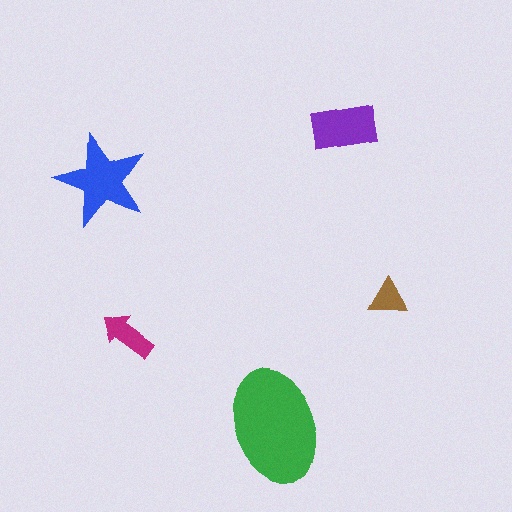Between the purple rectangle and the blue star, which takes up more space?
The blue star.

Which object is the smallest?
The brown triangle.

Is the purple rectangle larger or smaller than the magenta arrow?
Larger.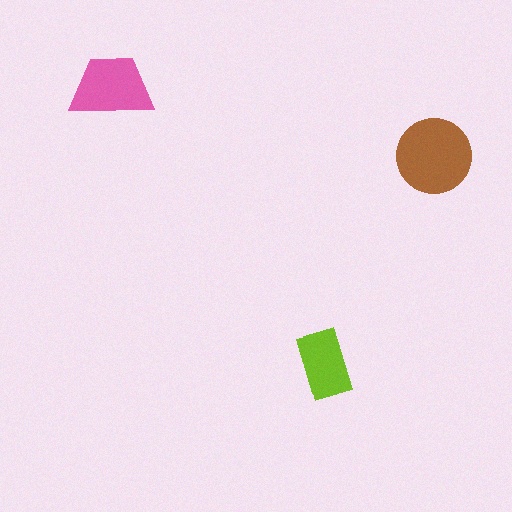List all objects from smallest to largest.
The lime rectangle, the pink trapezoid, the brown circle.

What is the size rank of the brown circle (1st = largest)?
1st.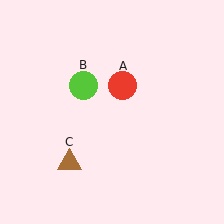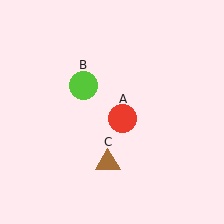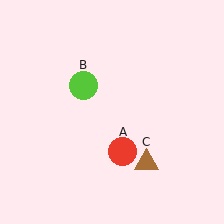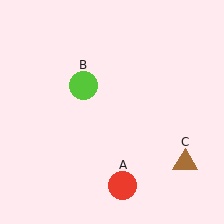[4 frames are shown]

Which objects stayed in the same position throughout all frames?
Lime circle (object B) remained stationary.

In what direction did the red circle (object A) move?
The red circle (object A) moved down.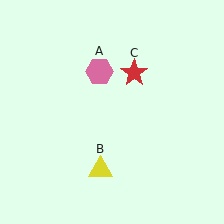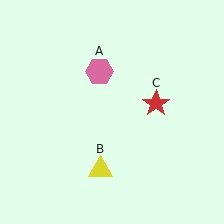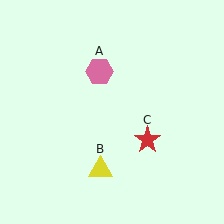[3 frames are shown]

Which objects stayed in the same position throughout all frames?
Pink hexagon (object A) and yellow triangle (object B) remained stationary.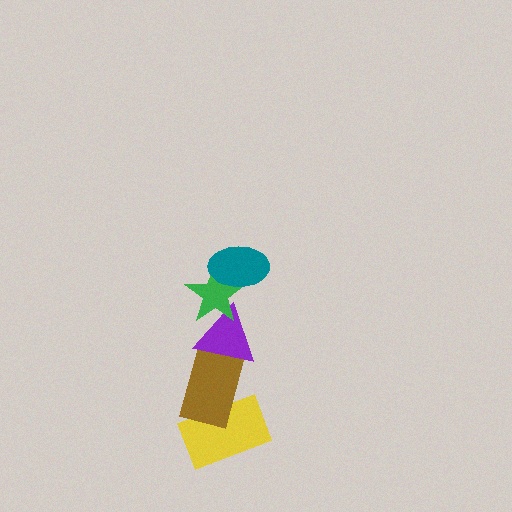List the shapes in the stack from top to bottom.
From top to bottom: the teal ellipse, the green star, the purple triangle, the brown rectangle, the yellow rectangle.